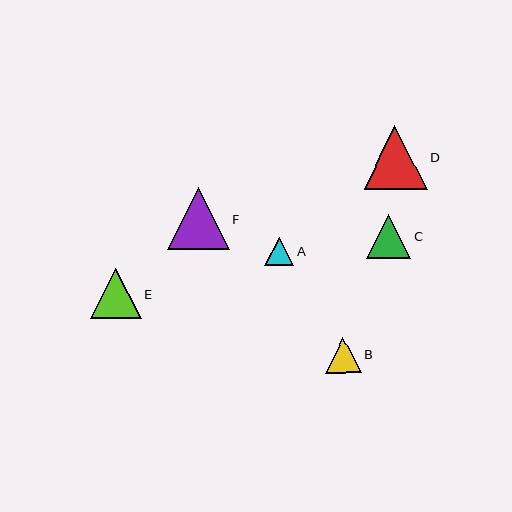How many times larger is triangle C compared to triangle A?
Triangle C is approximately 1.5 times the size of triangle A.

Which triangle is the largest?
Triangle D is the largest with a size of approximately 64 pixels.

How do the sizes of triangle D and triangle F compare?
Triangle D and triangle F are approximately the same size.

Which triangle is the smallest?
Triangle A is the smallest with a size of approximately 29 pixels.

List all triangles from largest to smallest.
From largest to smallest: D, F, E, C, B, A.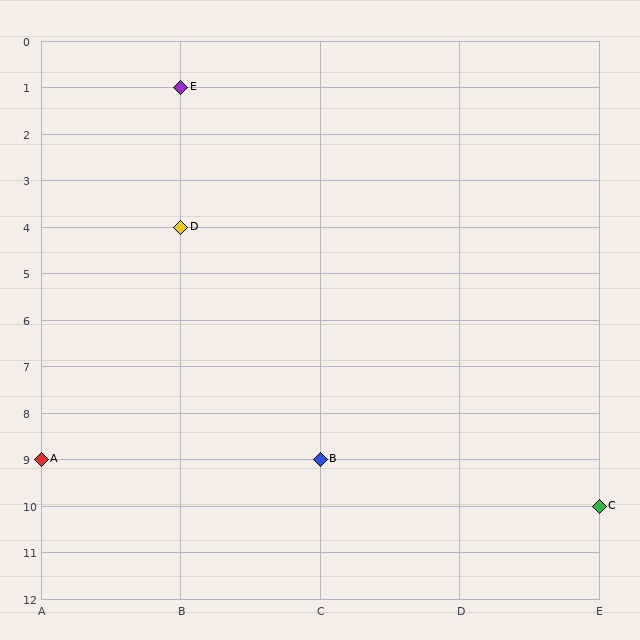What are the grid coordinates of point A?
Point A is at grid coordinates (A, 9).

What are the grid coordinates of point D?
Point D is at grid coordinates (B, 4).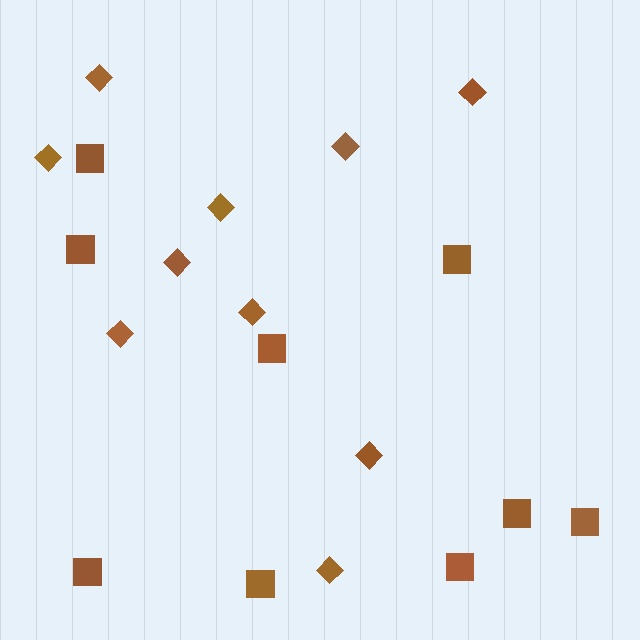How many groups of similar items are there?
There are 2 groups: one group of diamonds (10) and one group of squares (9).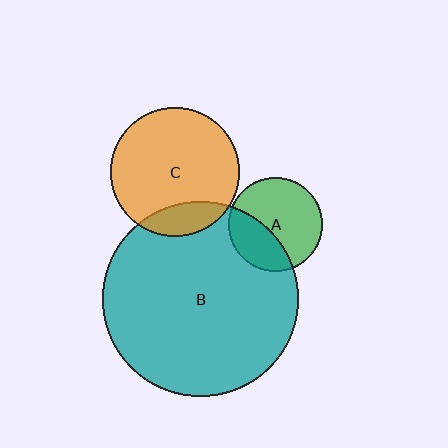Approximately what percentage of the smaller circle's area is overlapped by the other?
Approximately 15%.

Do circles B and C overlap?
Yes.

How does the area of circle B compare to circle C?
Approximately 2.3 times.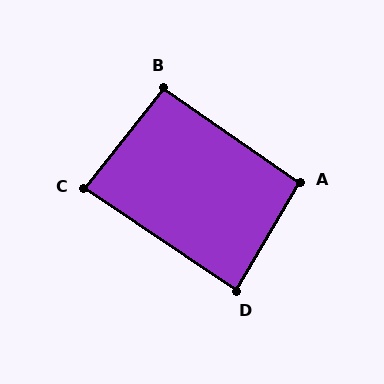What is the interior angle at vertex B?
Approximately 94 degrees (approximately right).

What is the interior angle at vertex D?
Approximately 86 degrees (approximately right).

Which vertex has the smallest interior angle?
C, at approximately 86 degrees.